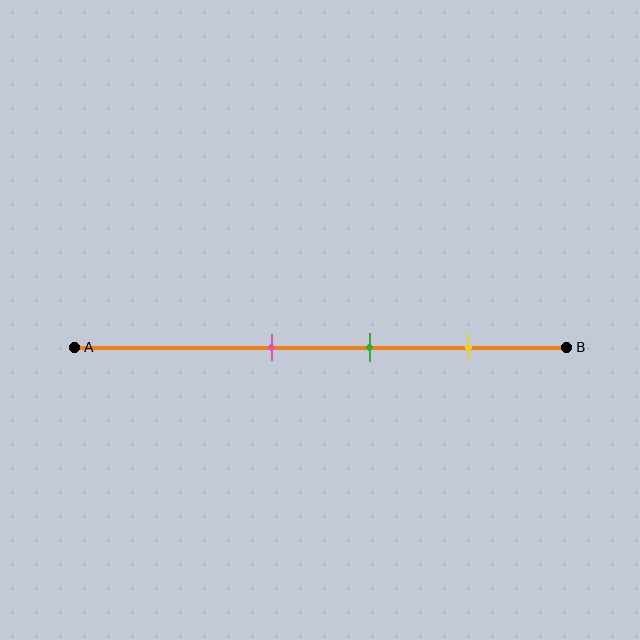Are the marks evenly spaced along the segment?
Yes, the marks are approximately evenly spaced.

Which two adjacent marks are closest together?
The pink and green marks are the closest adjacent pair.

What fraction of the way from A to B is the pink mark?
The pink mark is approximately 40% (0.4) of the way from A to B.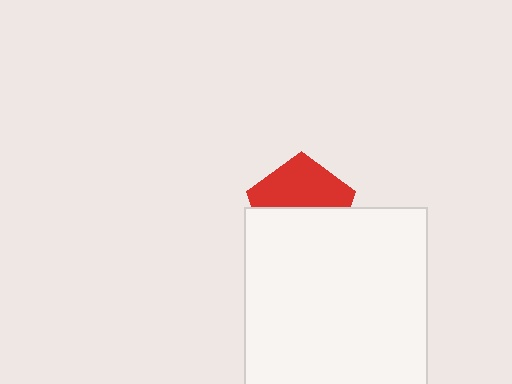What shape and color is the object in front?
The object in front is a white square.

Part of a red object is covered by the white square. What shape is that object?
It is a pentagon.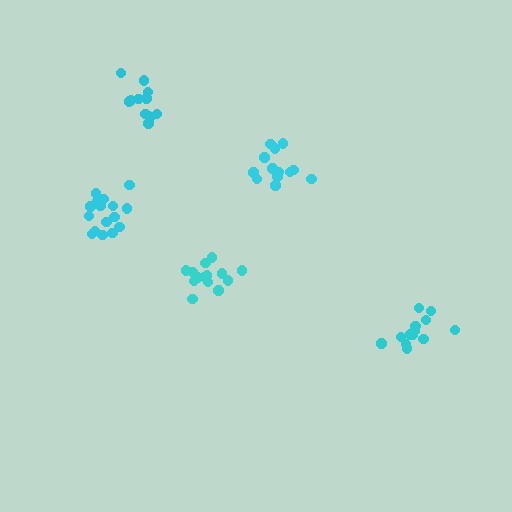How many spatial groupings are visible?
There are 5 spatial groupings.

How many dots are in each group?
Group 1: 14 dots, Group 2: 12 dots, Group 3: 13 dots, Group 4: 16 dots, Group 5: 13 dots (68 total).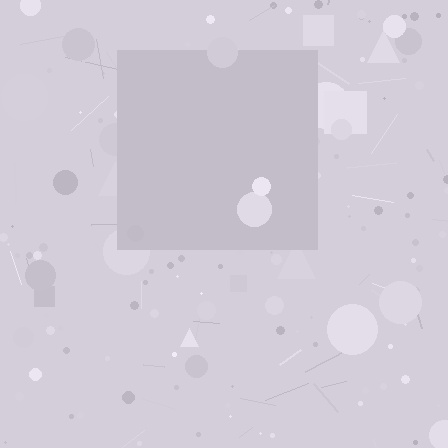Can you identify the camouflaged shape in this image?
The camouflaged shape is a square.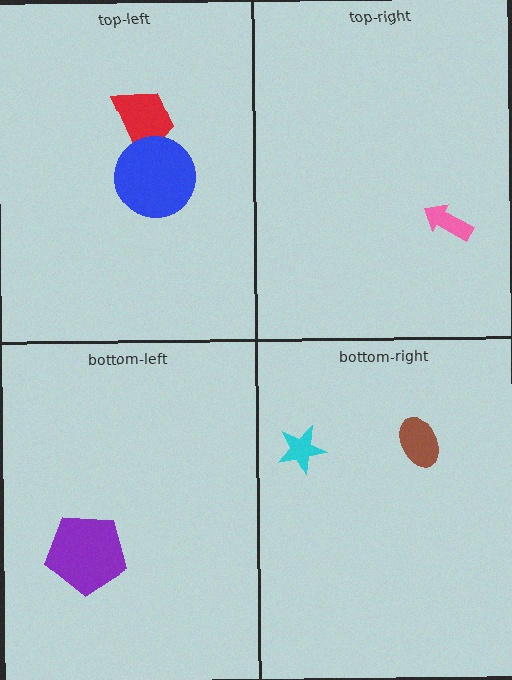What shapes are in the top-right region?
The pink arrow.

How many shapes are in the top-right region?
1.